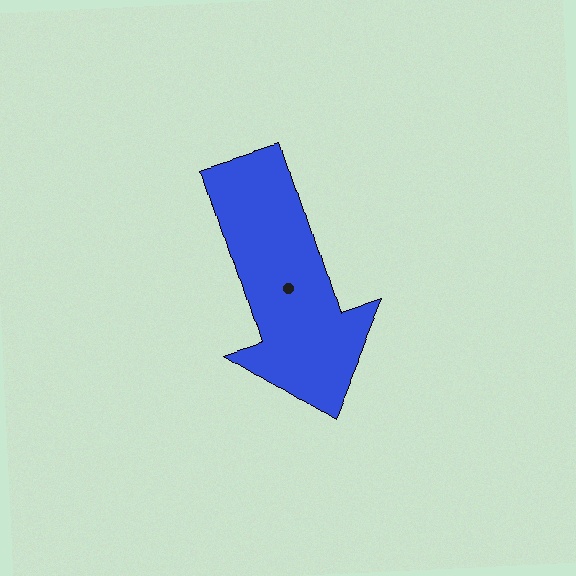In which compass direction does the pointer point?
South.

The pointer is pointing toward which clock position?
Roughly 5 o'clock.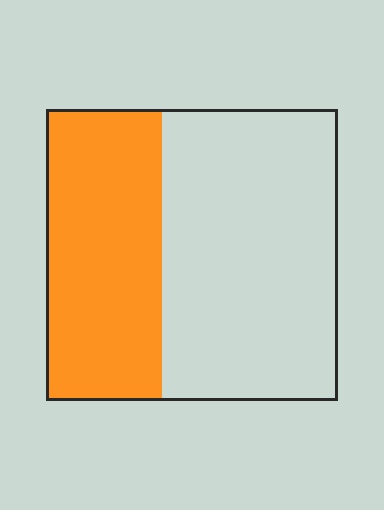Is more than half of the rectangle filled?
No.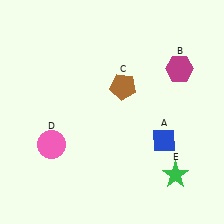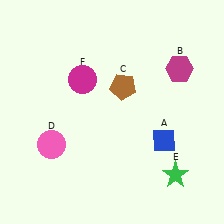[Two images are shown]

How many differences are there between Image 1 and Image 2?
There is 1 difference between the two images.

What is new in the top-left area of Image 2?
A magenta circle (F) was added in the top-left area of Image 2.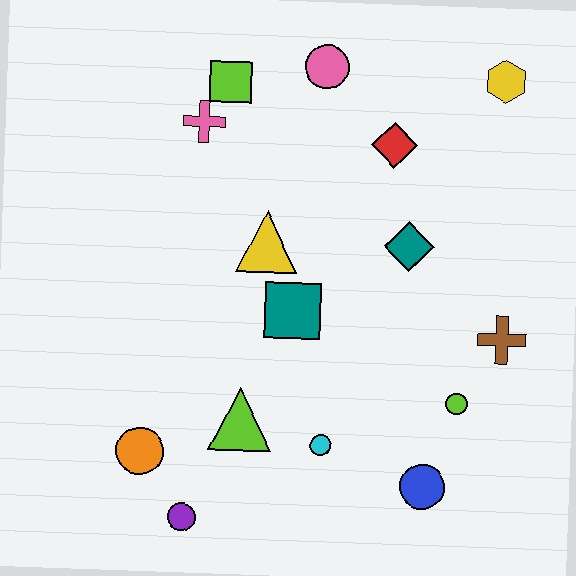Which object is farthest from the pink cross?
The blue circle is farthest from the pink cross.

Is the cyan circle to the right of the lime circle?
No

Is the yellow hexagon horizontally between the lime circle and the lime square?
No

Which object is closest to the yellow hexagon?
The red diamond is closest to the yellow hexagon.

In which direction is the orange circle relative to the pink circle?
The orange circle is below the pink circle.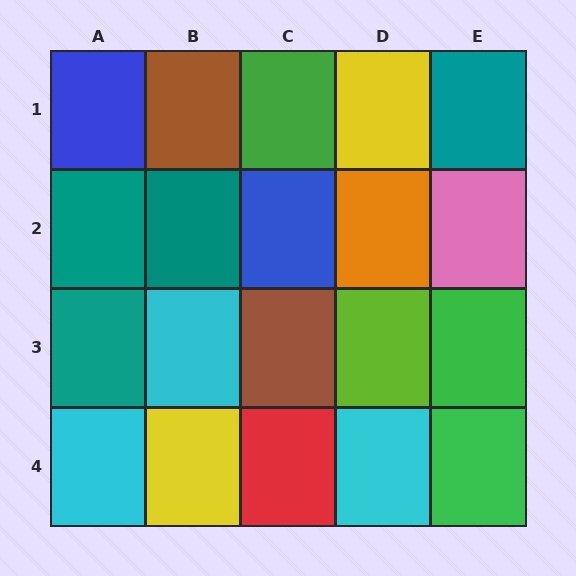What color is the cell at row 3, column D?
Lime.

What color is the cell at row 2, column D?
Orange.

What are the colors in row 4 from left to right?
Cyan, yellow, red, cyan, green.